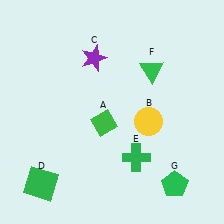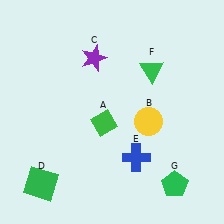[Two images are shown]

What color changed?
The cross (E) changed from green in Image 1 to blue in Image 2.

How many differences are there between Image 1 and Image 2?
There is 1 difference between the two images.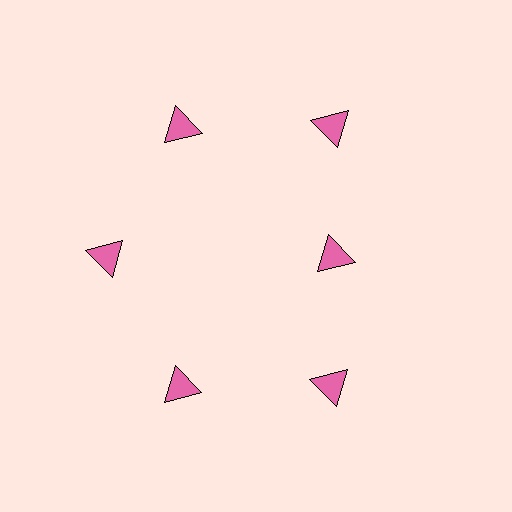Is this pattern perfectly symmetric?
No. The 6 pink triangles are arranged in a ring, but one element near the 3 o'clock position is pulled inward toward the center, breaking the 6-fold rotational symmetry.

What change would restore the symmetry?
The symmetry would be restored by moving it outward, back onto the ring so that all 6 triangles sit at equal angles and equal distance from the center.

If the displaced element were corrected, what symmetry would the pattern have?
It would have 6-fold rotational symmetry — the pattern would map onto itself every 60 degrees.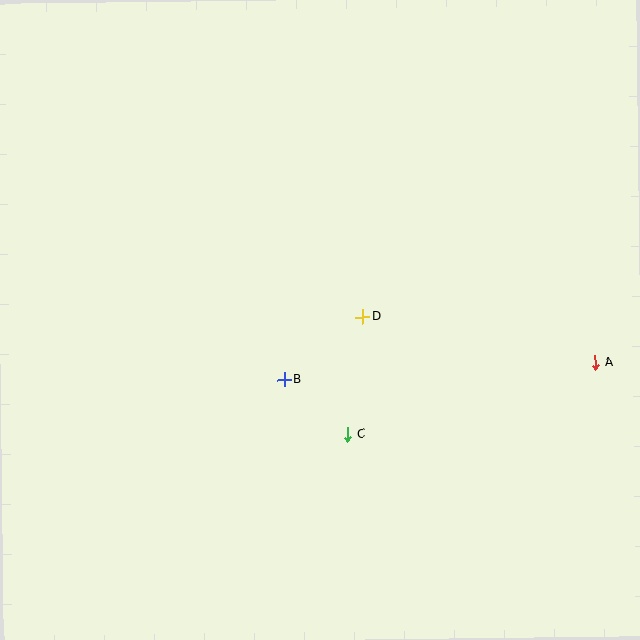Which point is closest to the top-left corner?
Point B is closest to the top-left corner.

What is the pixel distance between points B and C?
The distance between B and C is 84 pixels.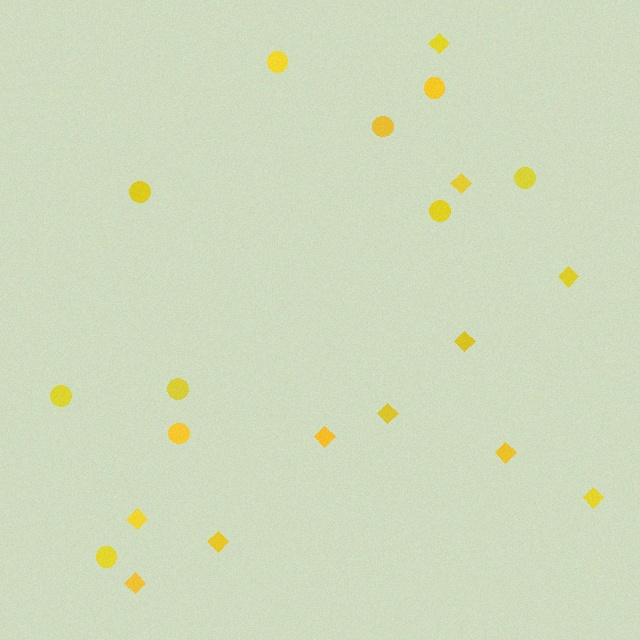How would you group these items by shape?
There are 2 groups: one group of circles (10) and one group of diamonds (11).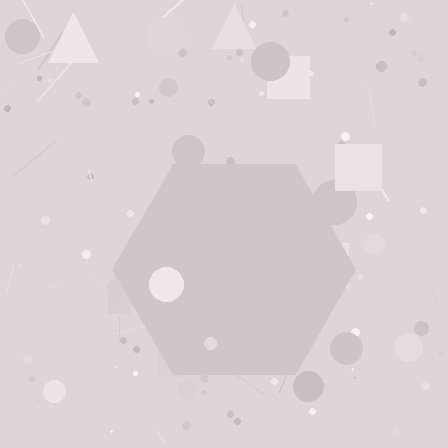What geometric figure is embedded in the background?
A hexagon is embedded in the background.